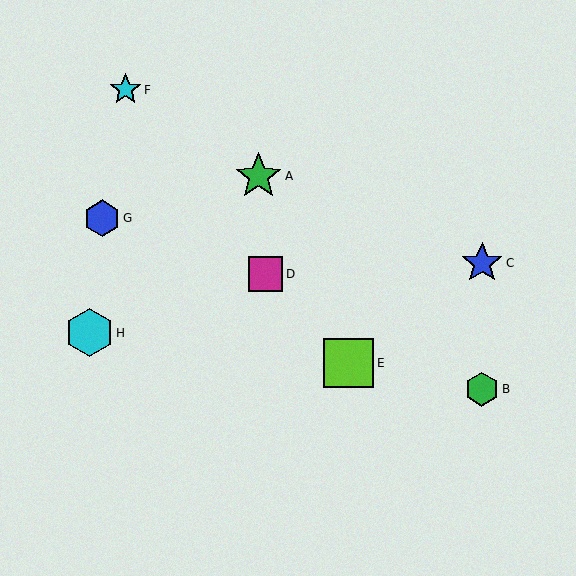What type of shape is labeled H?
Shape H is a cyan hexagon.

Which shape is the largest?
The lime square (labeled E) is the largest.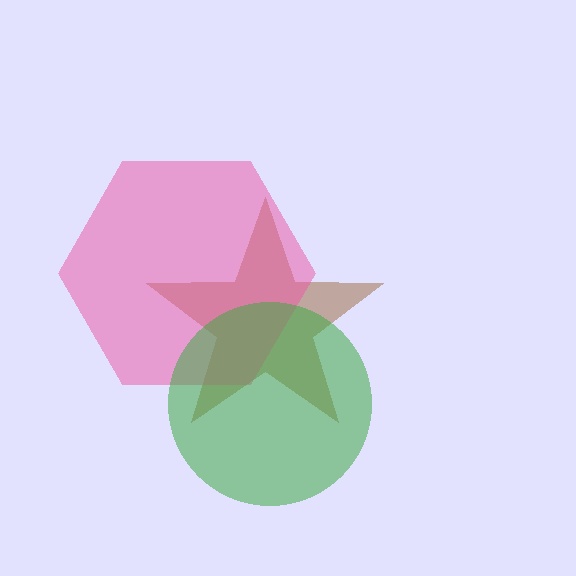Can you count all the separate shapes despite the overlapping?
Yes, there are 3 separate shapes.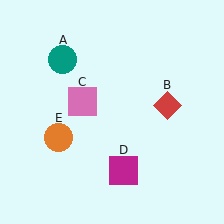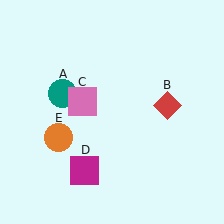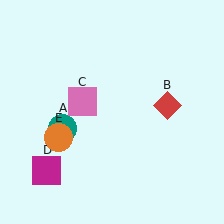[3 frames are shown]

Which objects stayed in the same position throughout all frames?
Red diamond (object B) and pink square (object C) and orange circle (object E) remained stationary.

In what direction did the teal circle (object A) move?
The teal circle (object A) moved down.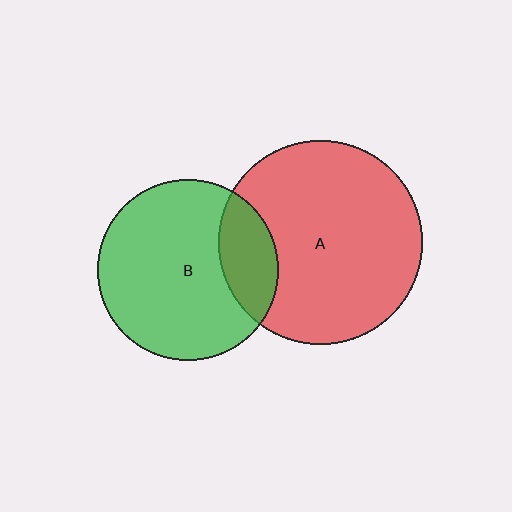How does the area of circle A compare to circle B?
Approximately 1.3 times.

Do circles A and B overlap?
Yes.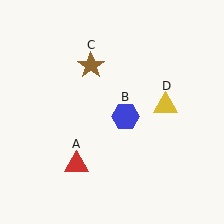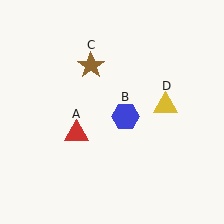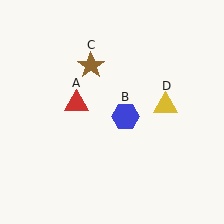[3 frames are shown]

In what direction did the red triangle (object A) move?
The red triangle (object A) moved up.